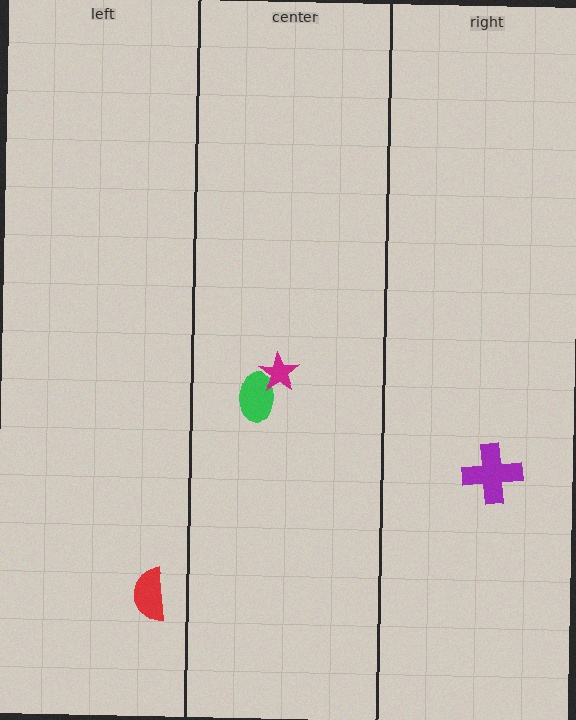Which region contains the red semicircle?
The left region.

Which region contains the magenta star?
The center region.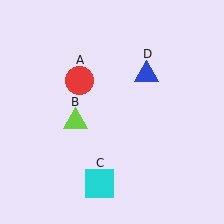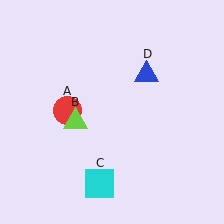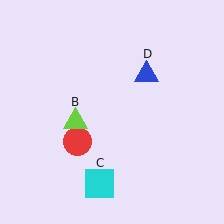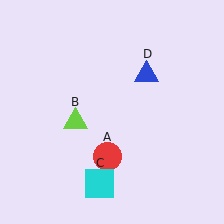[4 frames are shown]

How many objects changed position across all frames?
1 object changed position: red circle (object A).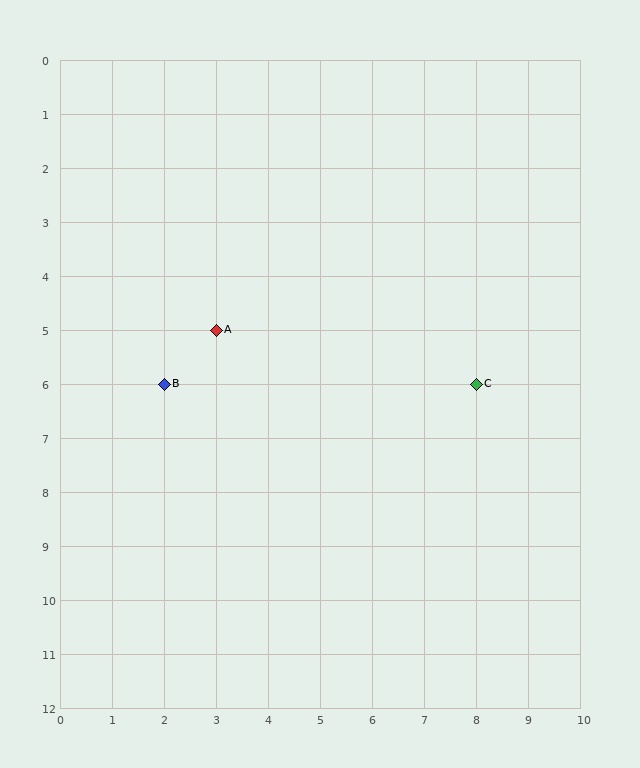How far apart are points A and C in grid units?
Points A and C are 5 columns and 1 row apart (about 5.1 grid units diagonally).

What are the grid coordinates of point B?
Point B is at grid coordinates (2, 6).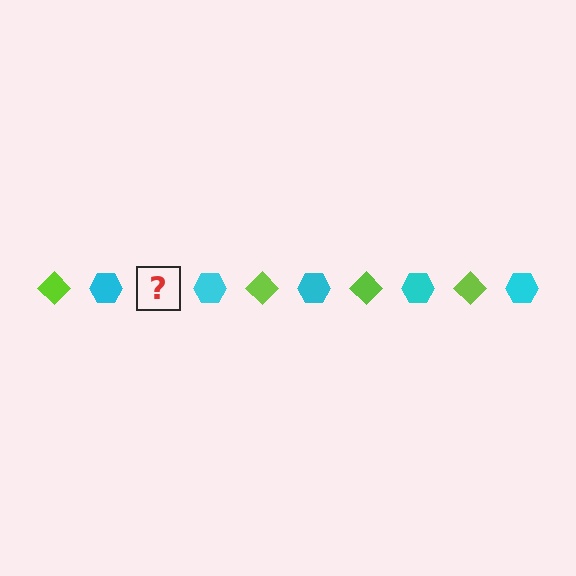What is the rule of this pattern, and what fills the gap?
The rule is that the pattern alternates between lime diamond and cyan hexagon. The gap should be filled with a lime diamond.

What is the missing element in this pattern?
The missing element is a lime diamond.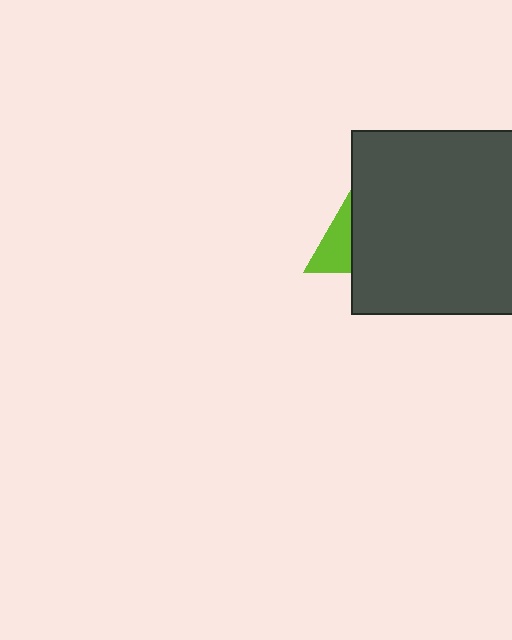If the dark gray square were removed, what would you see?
You would see the complete lime triangle.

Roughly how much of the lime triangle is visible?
A small part of it is visible (roughly 35%).